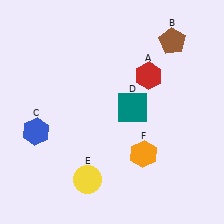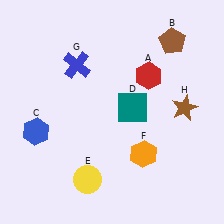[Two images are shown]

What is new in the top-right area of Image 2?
A brown star (H) was added in the top-right area of Image 2.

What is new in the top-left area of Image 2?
A blue cross (G) was added in the top-left area of Image 2.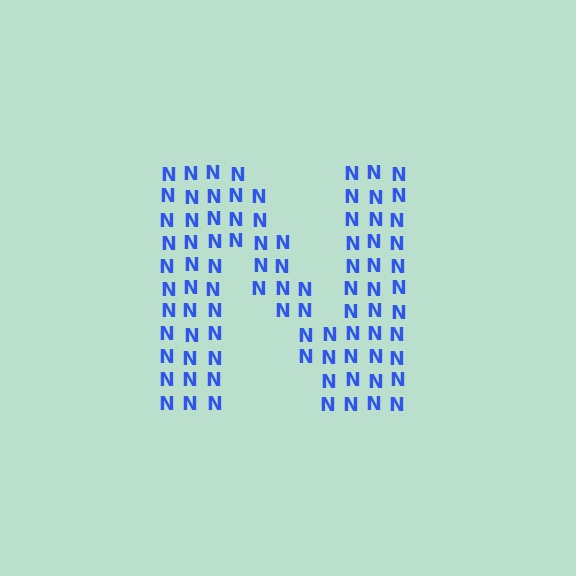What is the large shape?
The large shape is the letter N.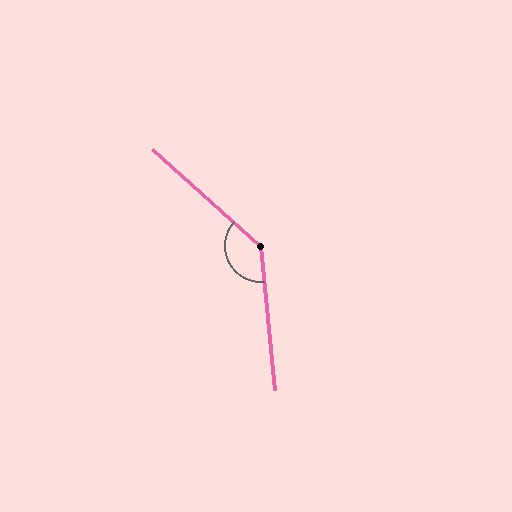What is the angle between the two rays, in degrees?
Approximately 137 degrees.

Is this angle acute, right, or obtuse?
It is obtuse.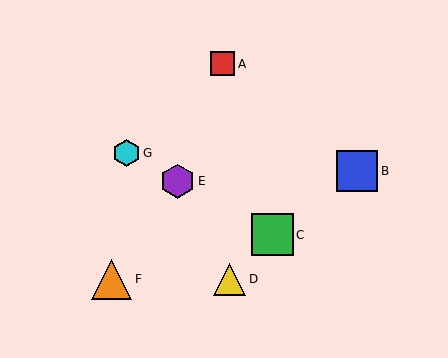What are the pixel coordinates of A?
Object A is at (223, 64).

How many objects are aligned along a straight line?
3 objects (C, E, G) are aligned along a straight line.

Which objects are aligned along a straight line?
Objects C, E, G are aligned along a straight line.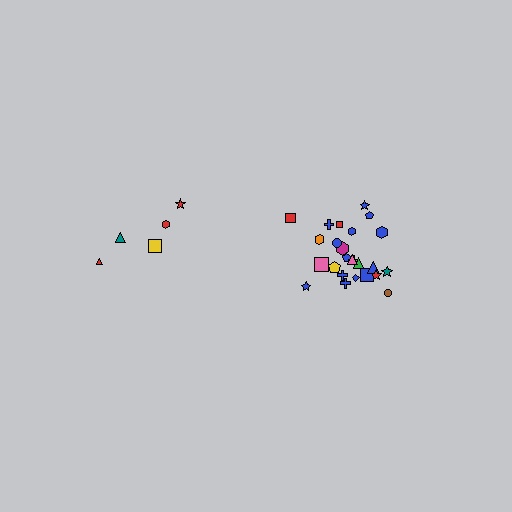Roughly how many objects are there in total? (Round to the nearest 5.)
Roughly 30 objects in total.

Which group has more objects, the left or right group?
The right group.